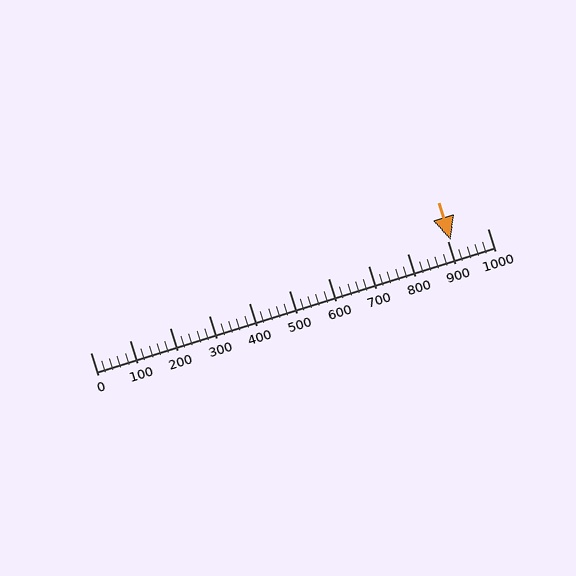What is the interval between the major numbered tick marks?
The major tick marks are spaced 100 units apart.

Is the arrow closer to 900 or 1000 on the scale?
The arrow is closer to 900.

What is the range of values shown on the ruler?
The ruler shows values from 0 to 1000.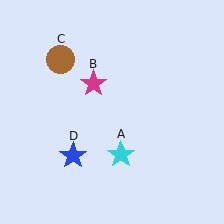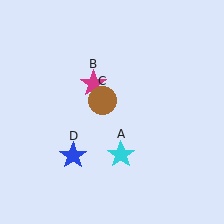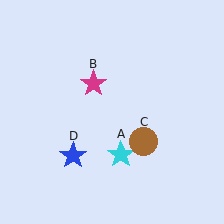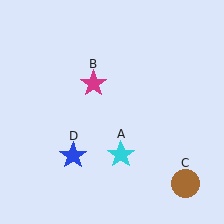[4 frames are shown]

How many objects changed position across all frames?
1 object changed position: brown circle (object C).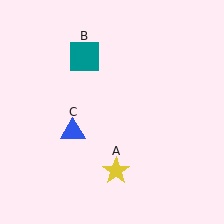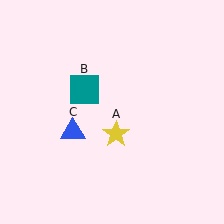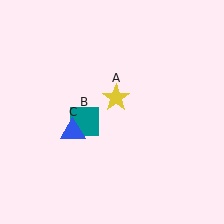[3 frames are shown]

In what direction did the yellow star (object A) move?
The yellow star (object A) moved up.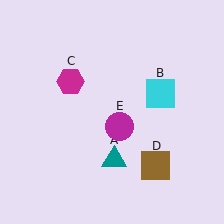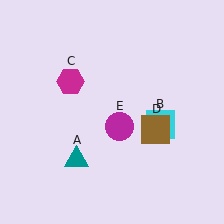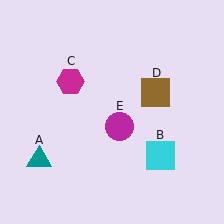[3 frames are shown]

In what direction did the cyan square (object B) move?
The cyan square (object B) moved down.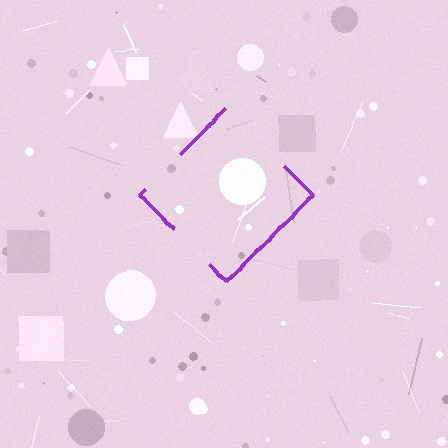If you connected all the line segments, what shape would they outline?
They would outline a diamond.